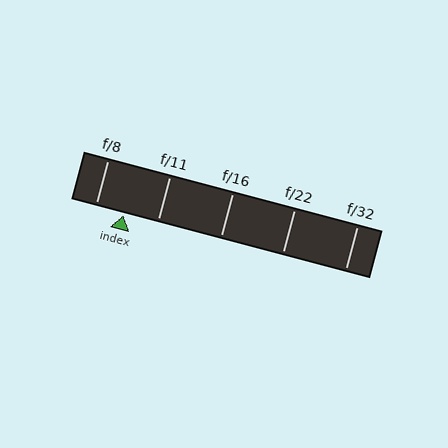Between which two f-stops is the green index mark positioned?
The index mark is between f/8 and f/11.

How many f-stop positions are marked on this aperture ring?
There are 5 f-stop positions marked.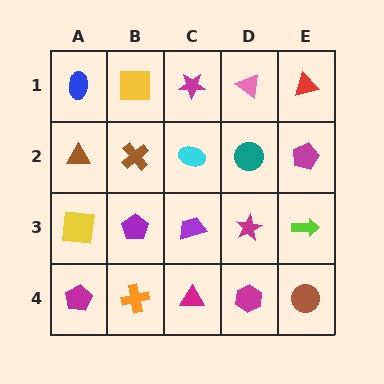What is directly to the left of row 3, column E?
A magenta star.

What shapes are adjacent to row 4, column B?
A purple pentagon (row 3, column B), a magenta pentagon (row 4, column A), a magenta triangle (row 4, column C).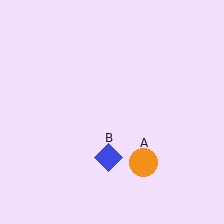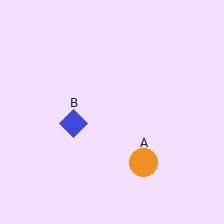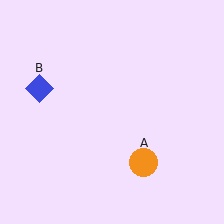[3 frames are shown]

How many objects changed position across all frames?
1 object changed position: blue diamond (object B).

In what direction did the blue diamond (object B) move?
The blue diamond (object B) moved up and to the left.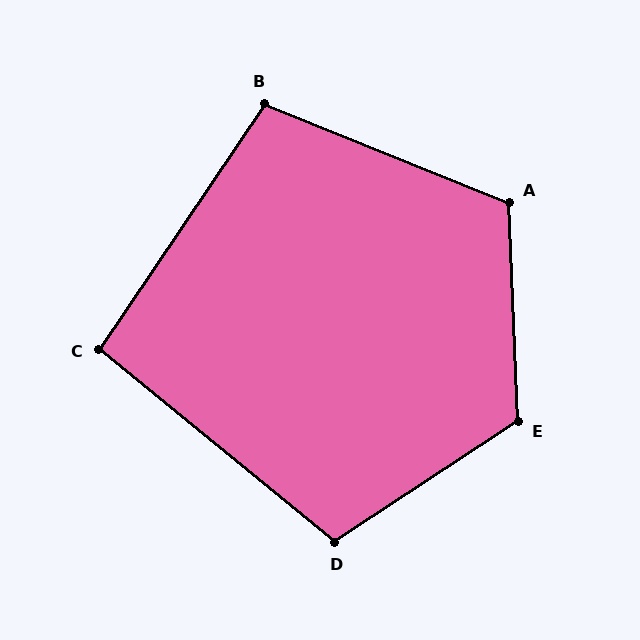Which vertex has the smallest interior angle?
C, at approximately 95 degrees.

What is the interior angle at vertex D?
Approximately 107 degrees (obtuse).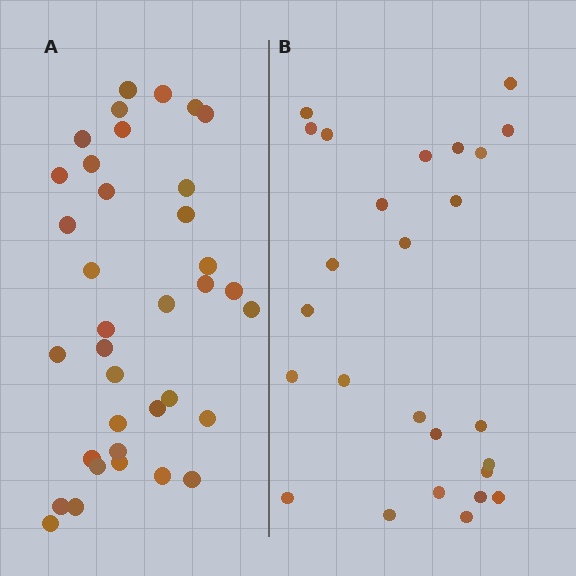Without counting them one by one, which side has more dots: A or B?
Region A (the left region) has more dots.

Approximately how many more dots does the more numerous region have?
Region A has roughly 10 or so more dots than region B.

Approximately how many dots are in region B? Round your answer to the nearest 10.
About 30 dots. (The exact count is 26, which rounds to 30.)